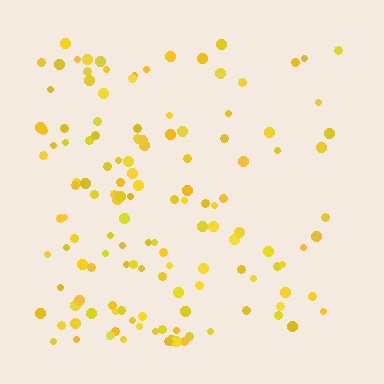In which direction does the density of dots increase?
From right to left, with the left side densest.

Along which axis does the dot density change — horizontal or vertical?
Horizontal.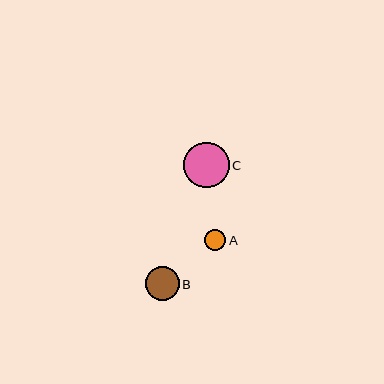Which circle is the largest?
Circle C is the largest with a size of approximately 45 pixels.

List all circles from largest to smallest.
From largest to smallest: C, B, A.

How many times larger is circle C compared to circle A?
Circle C is approximately 2.1 times the size of circle A.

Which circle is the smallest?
Circle A is the smallest with a size of approximately 21 pixels.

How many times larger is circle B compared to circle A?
Circle B is approximately 1.6 times the size of circle A.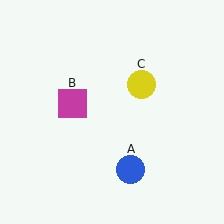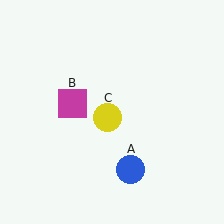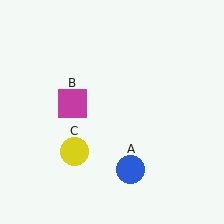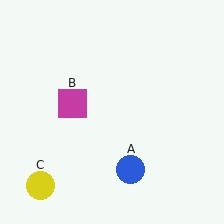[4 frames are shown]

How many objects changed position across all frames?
1 object changed position: yellow circle (object C).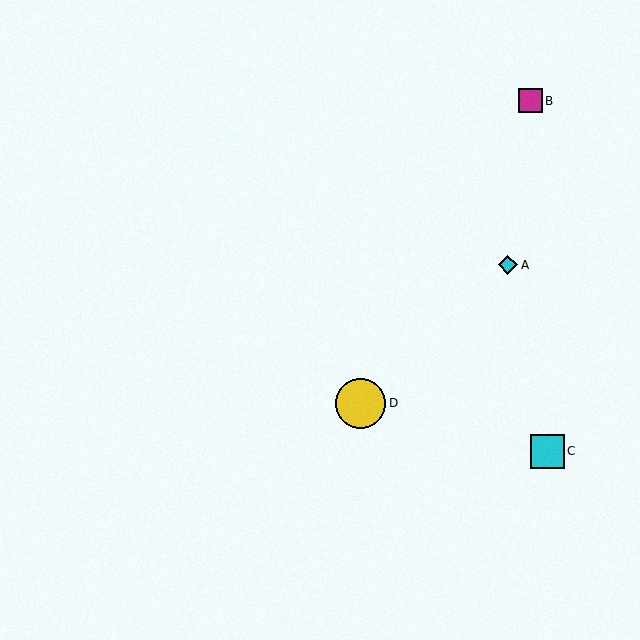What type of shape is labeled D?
Shape D is a yellow circle.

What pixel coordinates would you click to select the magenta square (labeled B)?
Click at (530, 101) to select the magenta square B.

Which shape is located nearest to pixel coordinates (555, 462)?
The cyan square (labeled C) at (547, 451) is nearest to that location.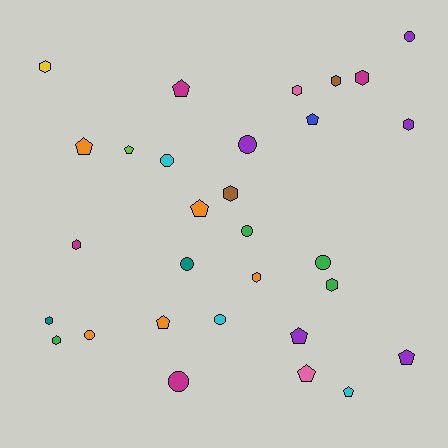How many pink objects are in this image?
There are 2 pink objects.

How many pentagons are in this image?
There are 10 pentagons.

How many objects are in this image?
There are 30 objects.